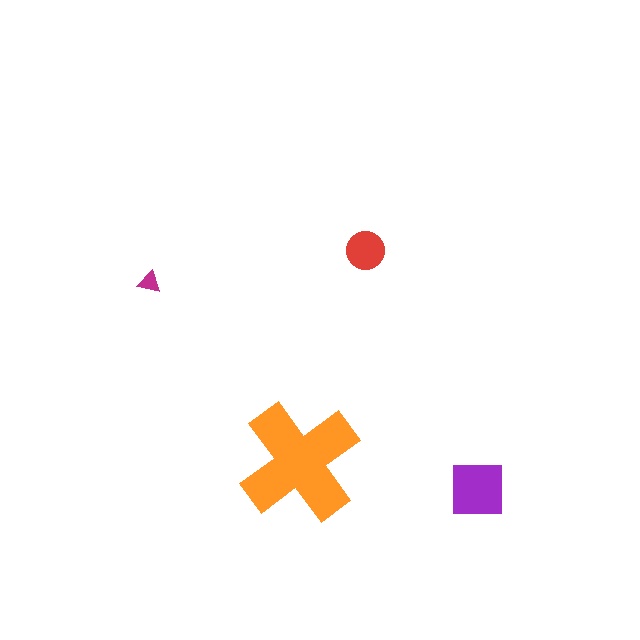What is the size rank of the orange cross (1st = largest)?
1st.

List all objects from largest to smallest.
The orange cross, the purple square, the red circle, the magenta triangle.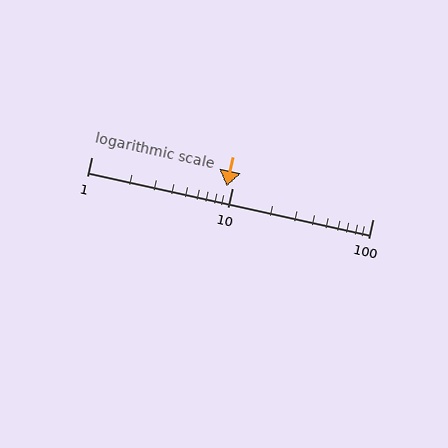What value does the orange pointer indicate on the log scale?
The pointer indicates approximately 9.2.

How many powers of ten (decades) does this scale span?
The scale spans 2 decades, from 1 to 100.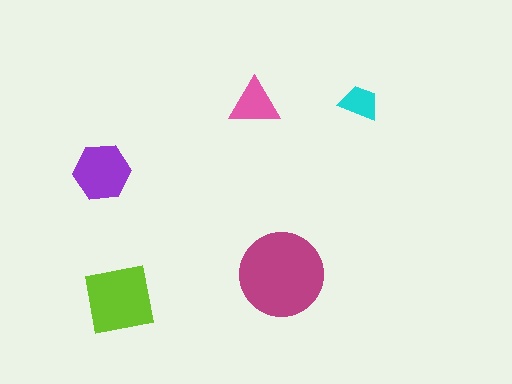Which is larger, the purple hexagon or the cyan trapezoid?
The purple hexagon.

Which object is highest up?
The cyan trapezoid is topmost.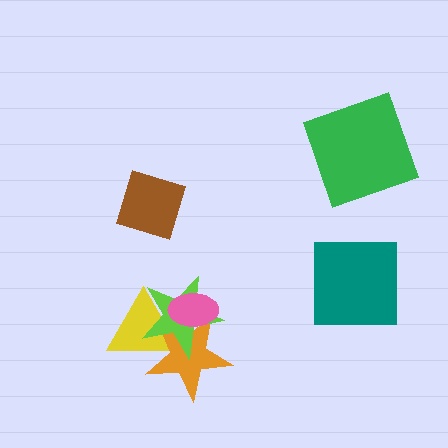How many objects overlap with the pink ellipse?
3 objects overlap with the pink ellipse.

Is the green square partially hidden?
No, no other shape covers it.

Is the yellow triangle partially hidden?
Yes, it is partially covered by another shape.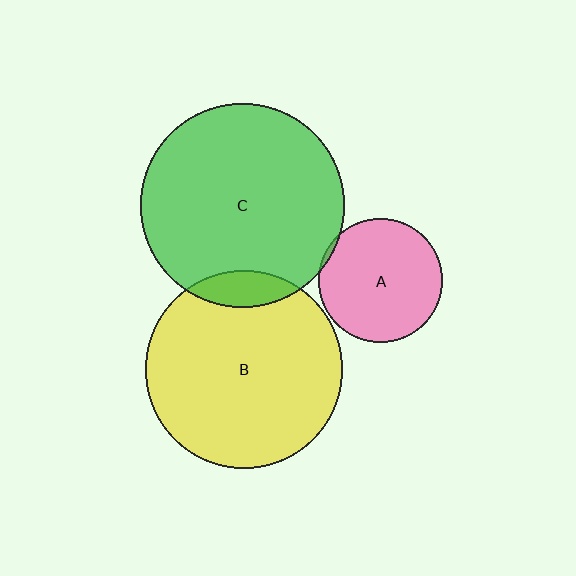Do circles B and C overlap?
Yes.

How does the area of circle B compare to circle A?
Approximately 2.5 times.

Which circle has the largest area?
Circle C (green).